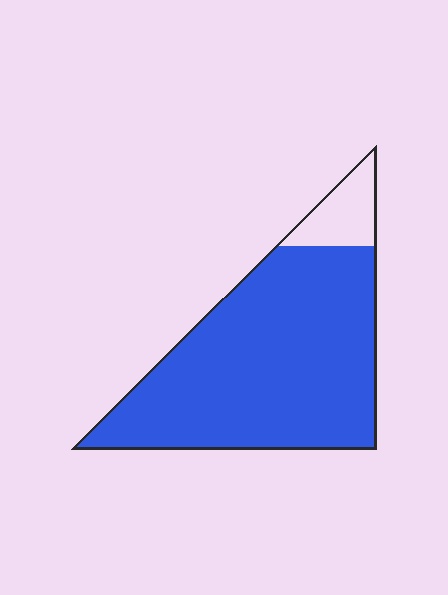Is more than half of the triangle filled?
Yes.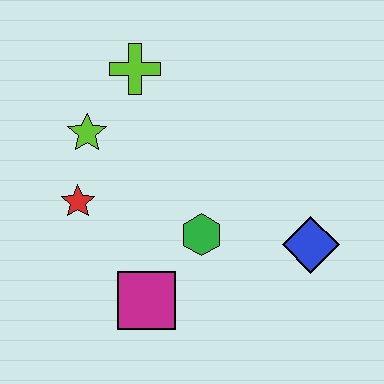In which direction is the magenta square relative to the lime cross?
The magenta square is below the lime cross.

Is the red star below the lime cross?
Yes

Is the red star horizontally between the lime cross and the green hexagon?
No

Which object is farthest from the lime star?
The blue diamond is farthest from the lime star.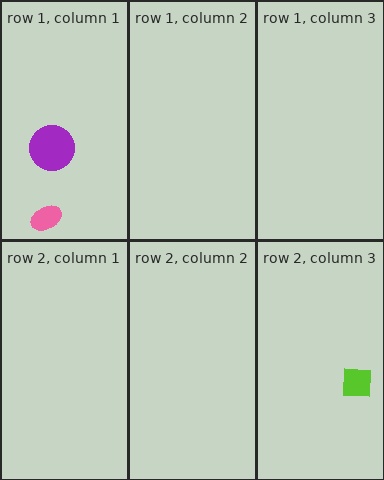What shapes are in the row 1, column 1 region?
The purple circle, the pink ellipse.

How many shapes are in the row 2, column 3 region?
1.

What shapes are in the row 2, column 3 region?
The lime square.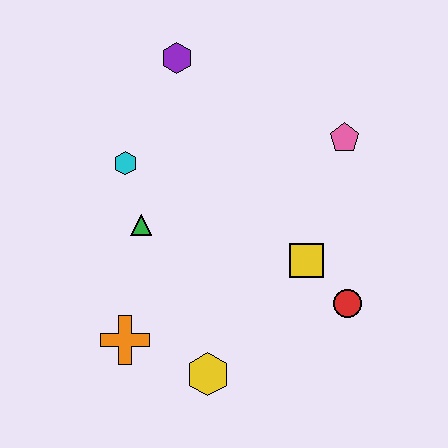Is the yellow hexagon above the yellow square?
No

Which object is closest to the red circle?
The yellow square is closest to the red circle.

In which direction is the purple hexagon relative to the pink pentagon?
The purple hexagon is to the left of the pink pentagon.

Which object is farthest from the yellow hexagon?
The purple hexagon is farthest from the yellow hexagon.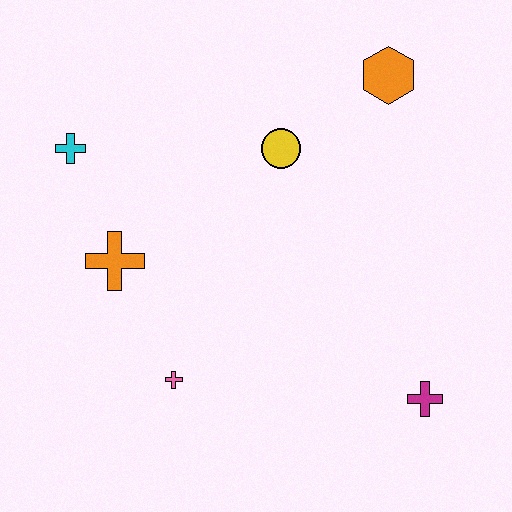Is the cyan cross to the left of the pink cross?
Yes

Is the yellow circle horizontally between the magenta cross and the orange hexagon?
No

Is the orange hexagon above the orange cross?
Yes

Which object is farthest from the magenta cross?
The cyan cross is farthest from the magenta cross.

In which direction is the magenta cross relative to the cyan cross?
The magenta cross is to the right of the cyan cross.